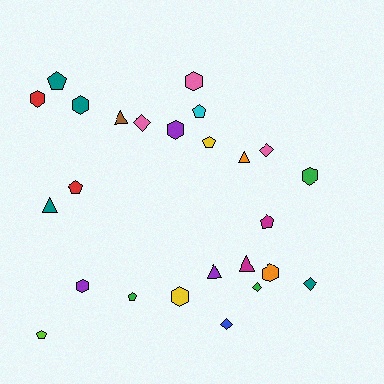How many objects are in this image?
There are 25 objects.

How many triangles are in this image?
There are 5 triangles.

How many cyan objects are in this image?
There is 1 cyan object.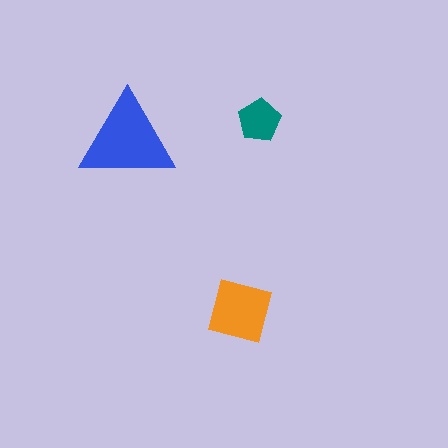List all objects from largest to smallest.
The blue triangle, the orange square, the teal pentagon.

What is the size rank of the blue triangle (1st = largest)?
1st.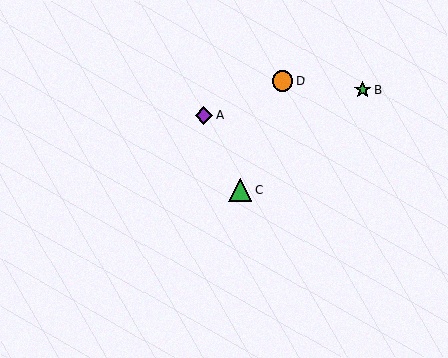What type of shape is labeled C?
Shape C is a green triangle.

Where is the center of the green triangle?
The center of the green triangle is at (240, 190).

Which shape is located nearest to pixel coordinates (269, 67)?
The orange circle (labeled D) at (283, 80) is nearest to that location.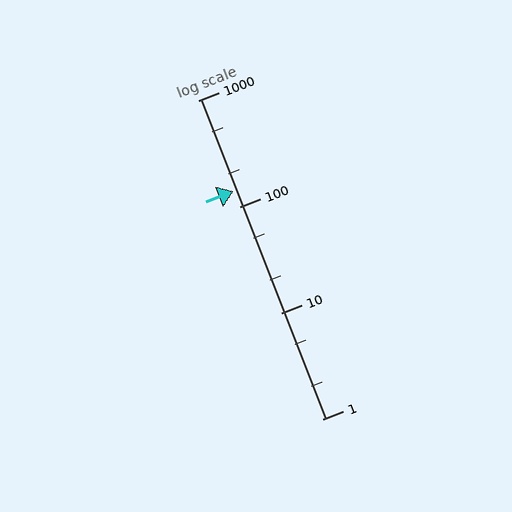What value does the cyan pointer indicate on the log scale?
The pointer indicates approximately 140.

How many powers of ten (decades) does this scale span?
The scale spans 3 decades, from 1 to 1000.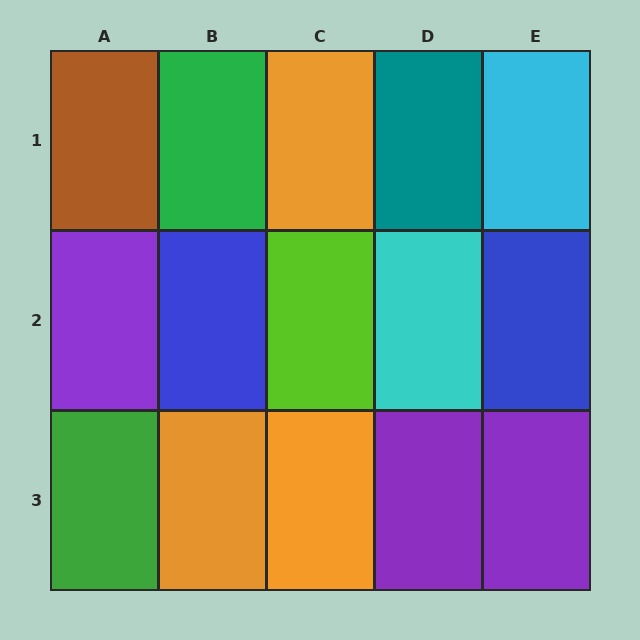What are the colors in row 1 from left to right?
Brown, green, orange, teal, cyan.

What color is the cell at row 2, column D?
Cyan.